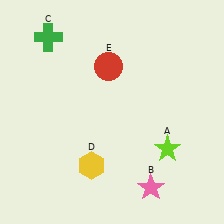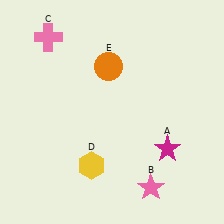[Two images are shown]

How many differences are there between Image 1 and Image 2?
There are 3 differences between the two images.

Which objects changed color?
A changed from lime to magenta. C changed from green to pink. E changed from red to orange.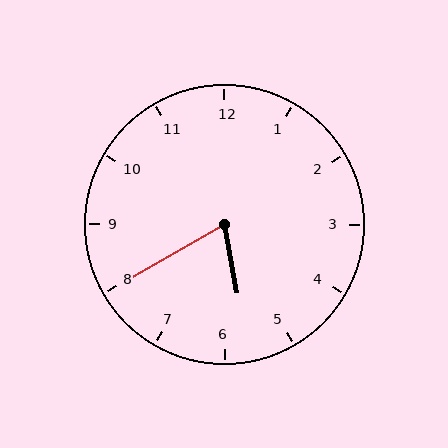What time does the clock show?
5:40.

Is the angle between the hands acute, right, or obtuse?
It is acute.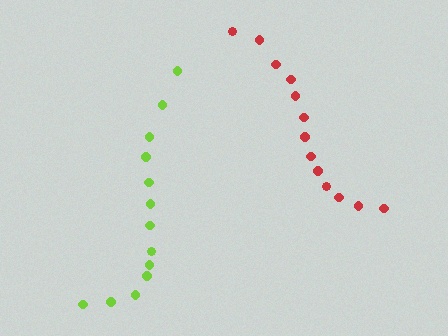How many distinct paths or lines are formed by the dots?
There are 2 distinct paths.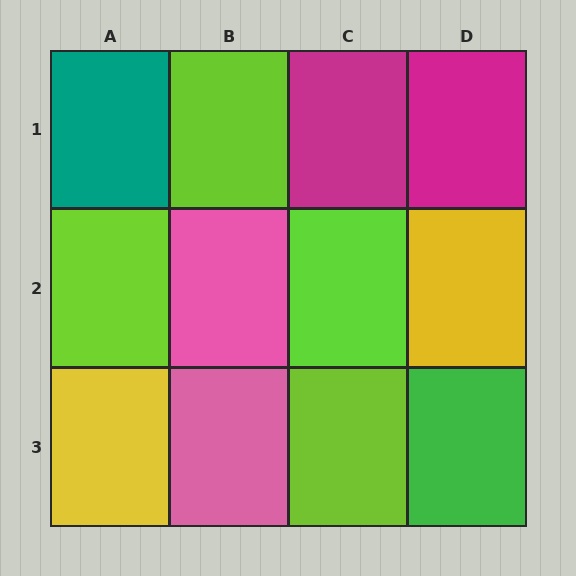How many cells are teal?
1 cell is teal.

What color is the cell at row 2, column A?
Lime.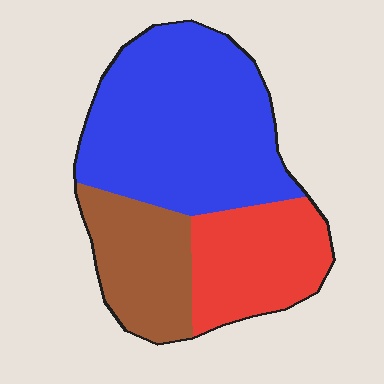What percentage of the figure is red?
Red covers roughly 25% of the figure.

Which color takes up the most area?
Blue, at roughly 55%.